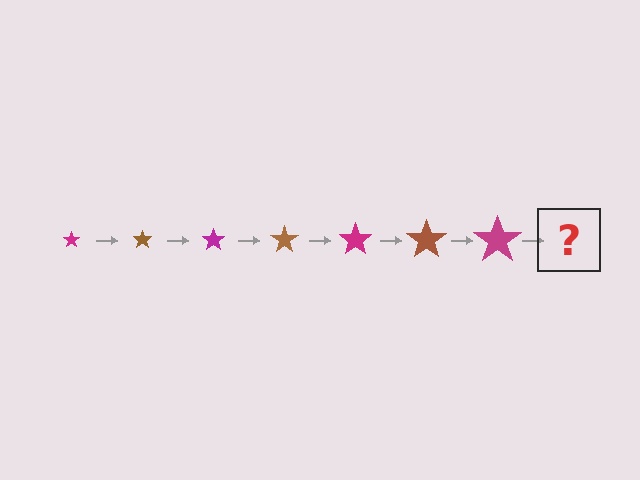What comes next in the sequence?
The next element should be a brown star, larger than the previous one.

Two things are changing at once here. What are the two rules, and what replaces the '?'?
The two rules are that the star grows larger each step and the color cycles through magenta and brown. The '?' should be a brown star, larger than the previous one.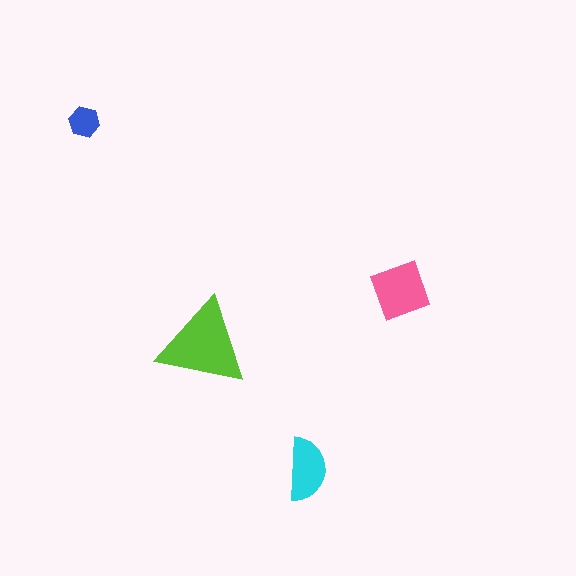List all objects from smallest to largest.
The blue hexagon, the cyan semicircle, the pink diamond, the lime triangle.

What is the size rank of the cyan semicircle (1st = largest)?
3rd.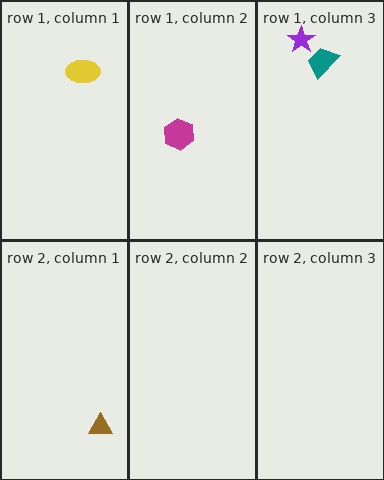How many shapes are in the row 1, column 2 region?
1.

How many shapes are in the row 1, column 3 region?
2.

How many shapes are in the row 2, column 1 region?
1.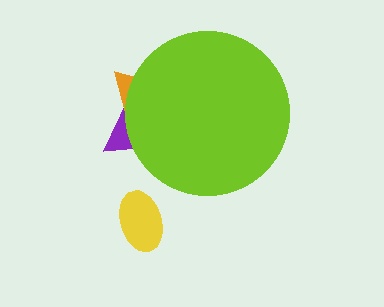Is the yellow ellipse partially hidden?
No, the yellow ellipse is fully visible.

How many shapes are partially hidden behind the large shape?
2 shapes are partially hidden.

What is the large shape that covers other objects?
A lime circle.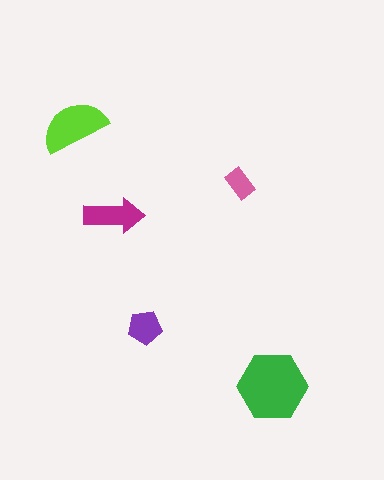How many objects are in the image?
There are 5 objects in the image.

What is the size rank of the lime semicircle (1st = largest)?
2nd.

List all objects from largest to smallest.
The green hexagon, the lime semicircle, the magenta arrow, the purple pentagon, the pink rectangle.